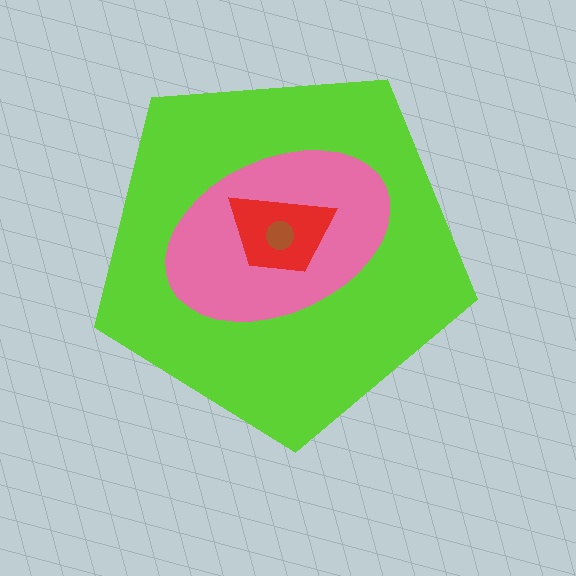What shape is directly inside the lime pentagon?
The pink ellipse.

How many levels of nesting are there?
4.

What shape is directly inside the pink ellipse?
The red trapezoid.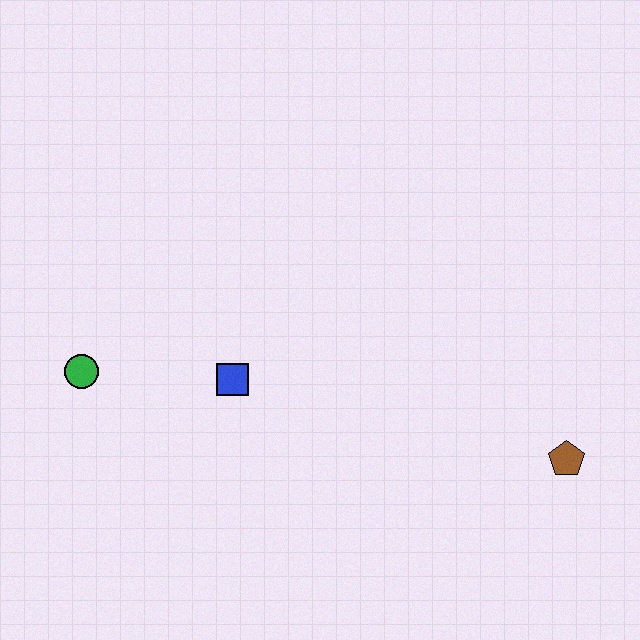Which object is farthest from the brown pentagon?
The green circle is farthest from the brown pentagon.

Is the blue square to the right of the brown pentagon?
No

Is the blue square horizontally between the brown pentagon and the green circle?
Yes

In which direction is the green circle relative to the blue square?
The green circle is to the left of the blue square.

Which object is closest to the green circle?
The blue square is closest to the green circle.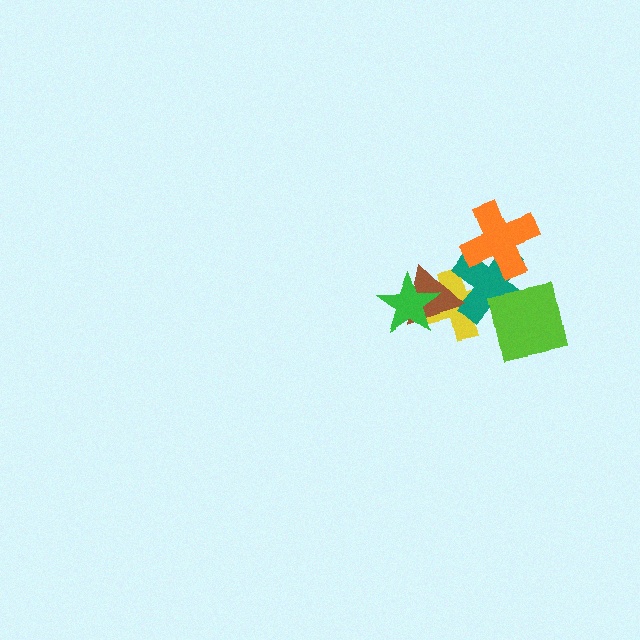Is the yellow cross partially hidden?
Yes, it is partially covered by another shape.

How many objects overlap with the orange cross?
1 object overlaps with the orange cross.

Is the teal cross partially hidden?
Yes, it is partially covered by another shape.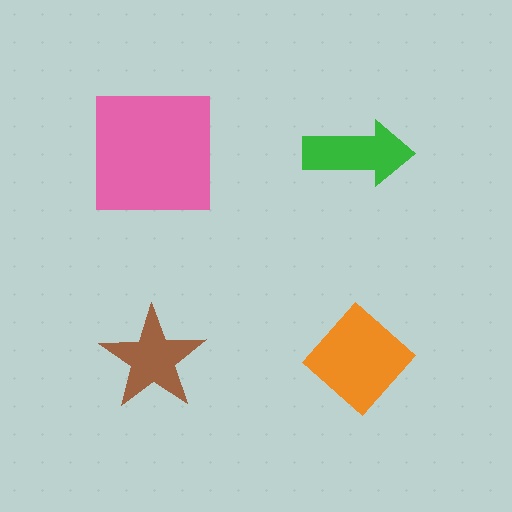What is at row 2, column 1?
A brown star.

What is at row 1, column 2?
A green arrow.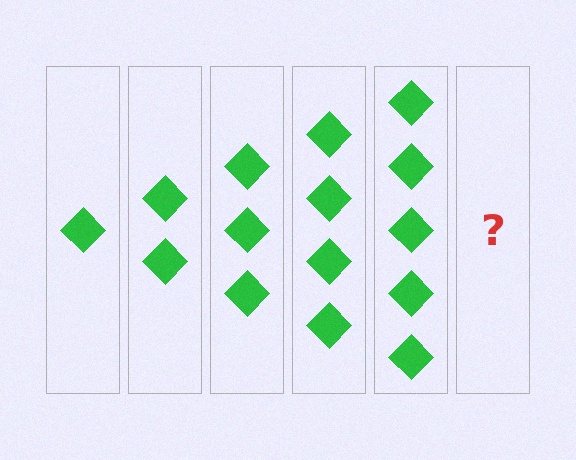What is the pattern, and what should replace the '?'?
The pattern is that each step adds one more diamond. The '?' should be 6 diamonds.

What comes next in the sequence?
The next element should be 6 diamonds.